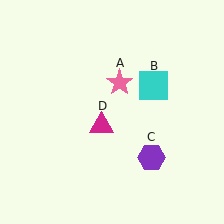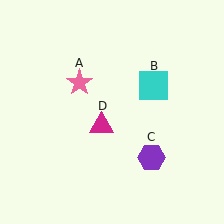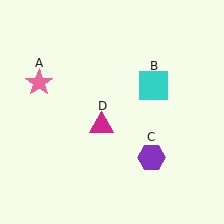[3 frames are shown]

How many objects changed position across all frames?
1 object changed position: pink star (object A).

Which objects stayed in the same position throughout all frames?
Cyan square (object B) and purple hexagon (object C) and magenta triangle (object D) remained stationary.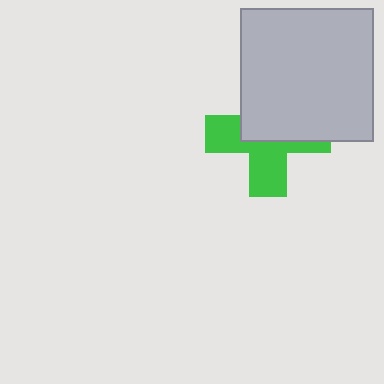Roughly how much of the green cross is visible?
About half of it is visible (roughly 50%).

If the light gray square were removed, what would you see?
You would see the complete green cross.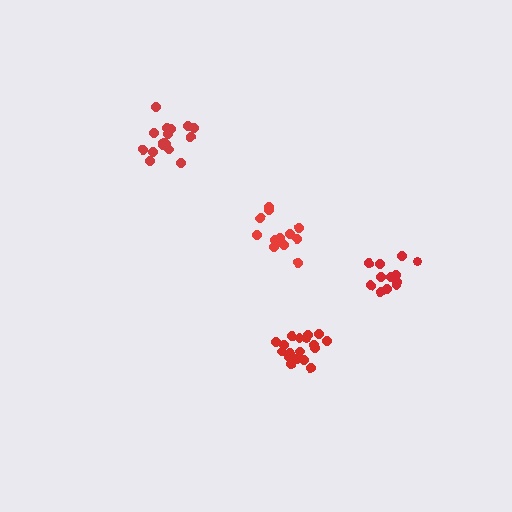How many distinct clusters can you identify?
There are 4 distinct clusters.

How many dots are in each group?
Group 1: 18 dots, Group 2: 13 dots, Group 3: 16 dots, Group 4: 12 dots (59 total).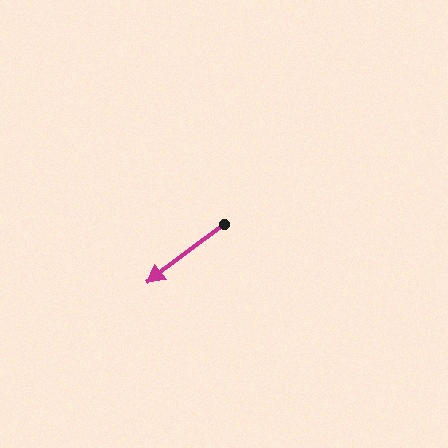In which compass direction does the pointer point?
Southwest.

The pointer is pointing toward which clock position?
Roughly 8 o'clock.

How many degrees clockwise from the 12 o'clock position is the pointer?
Approximately 233 degrees.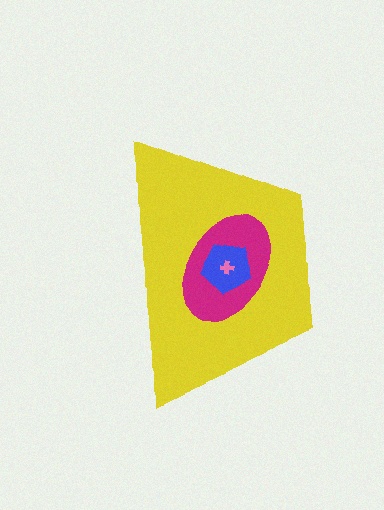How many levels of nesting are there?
4.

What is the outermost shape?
The yellow trapezoid.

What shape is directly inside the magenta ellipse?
The blue pentagon.